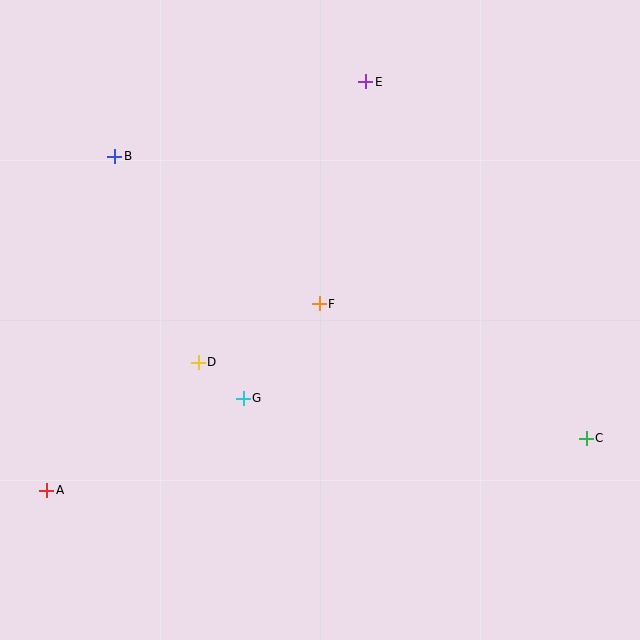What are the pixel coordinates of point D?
Point D is at (198, 362).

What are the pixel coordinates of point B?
Point B is at (115, 156).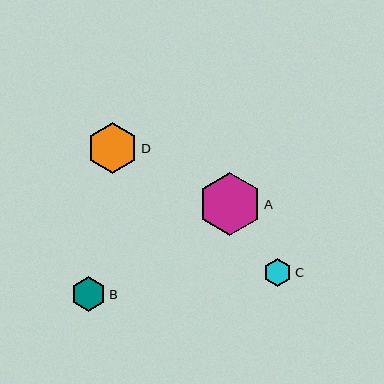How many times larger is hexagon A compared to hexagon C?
Hexagon A is approximately 2.2 times the size of hexagon C.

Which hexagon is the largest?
Hexagon A is the largest with a size of approximately 63 pixels.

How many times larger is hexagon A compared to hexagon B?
Hexagon A is approximately 1.8 times the size of hexagon B.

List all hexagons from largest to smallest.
From largest to smallest: A, D, B, C.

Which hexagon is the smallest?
Hexagon C is the smallest with a size of approximately 28 pixels.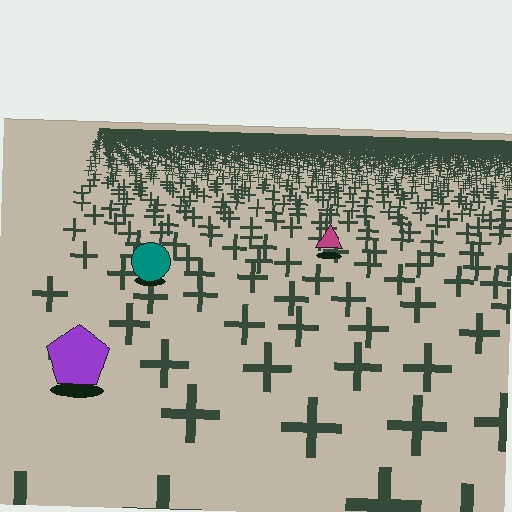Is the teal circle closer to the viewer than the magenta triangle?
Yes. The teal circle is closer — you can tell from the texture gradient: the ground texture is coarser near it.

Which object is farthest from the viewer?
The magenta triangle is farthest from the viewer. It appears smaller and the ground texture around it is denser.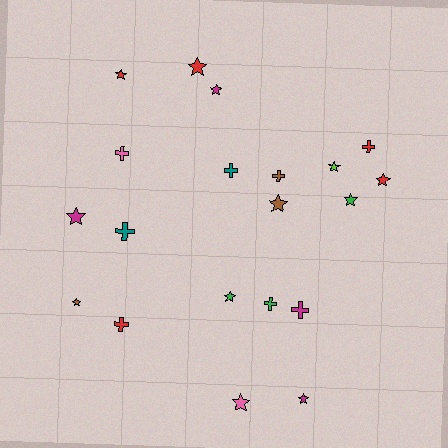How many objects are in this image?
There are 20 objects.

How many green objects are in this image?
There are 3 green objects.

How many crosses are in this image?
There are 8 crosses.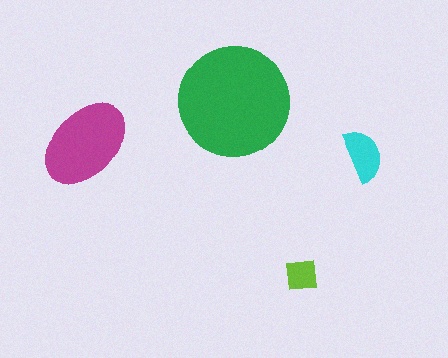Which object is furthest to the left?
The magenta ellipse is leftmost.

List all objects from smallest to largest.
The lime square, the cyan semicircle, the magenta ellipse, the green circle.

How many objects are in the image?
There are 4 objects in the image.